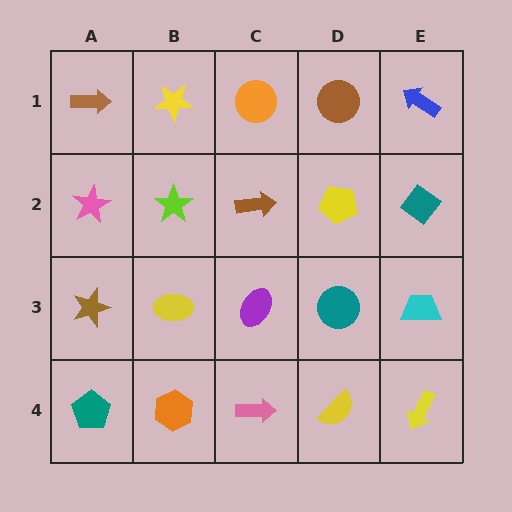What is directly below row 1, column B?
A lime star.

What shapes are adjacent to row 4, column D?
A teal circle (row 3, column D), a pink arrow (row 4, column C), a yellow arrow (row 4, column E).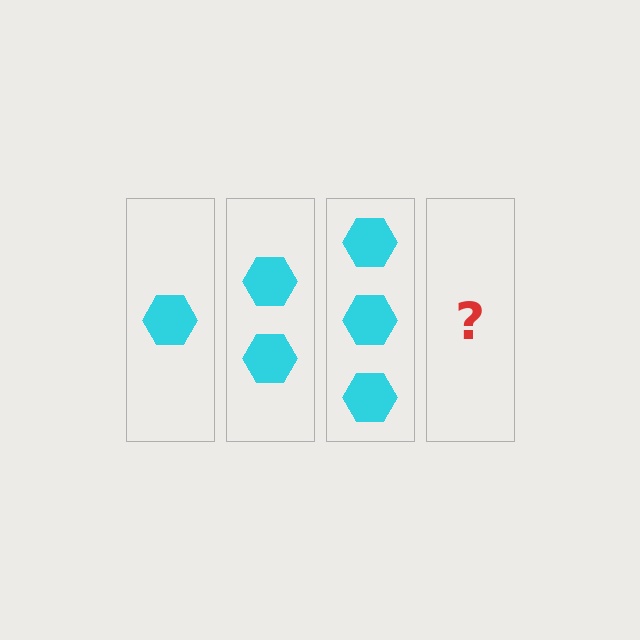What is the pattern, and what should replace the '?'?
The pattern is that each step adds one more hexagon. The '?' should be 4 hexagons.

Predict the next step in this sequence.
The next step is 4 hexagons.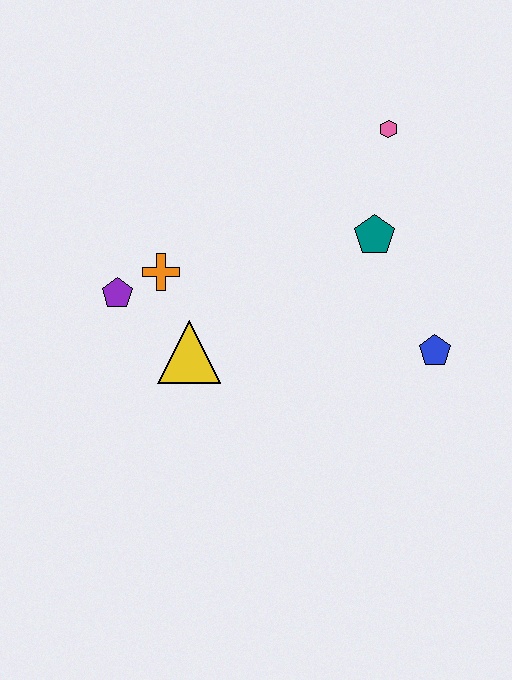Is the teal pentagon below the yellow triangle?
No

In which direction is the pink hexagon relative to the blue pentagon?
The pink hexagon is above the blue pentagon.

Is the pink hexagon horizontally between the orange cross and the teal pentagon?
No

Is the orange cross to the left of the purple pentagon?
No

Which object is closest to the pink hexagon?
The teal pentagon is closest to the pink hexagon.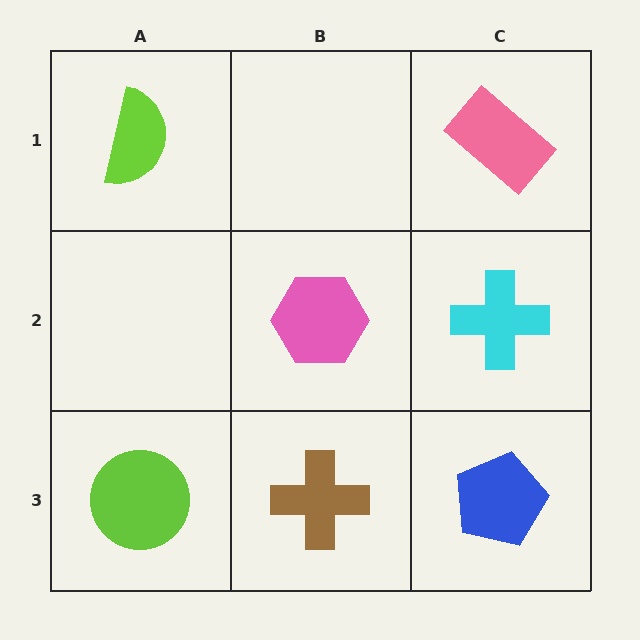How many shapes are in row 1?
2 shapes.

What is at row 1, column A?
A lime semicircle.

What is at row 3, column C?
A blue pentagon.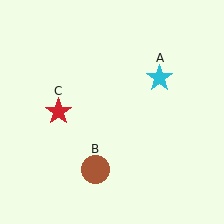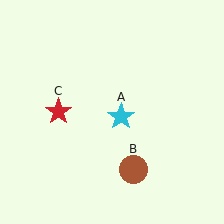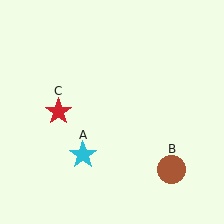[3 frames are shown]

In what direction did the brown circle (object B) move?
The brown circle (object B) moved right.